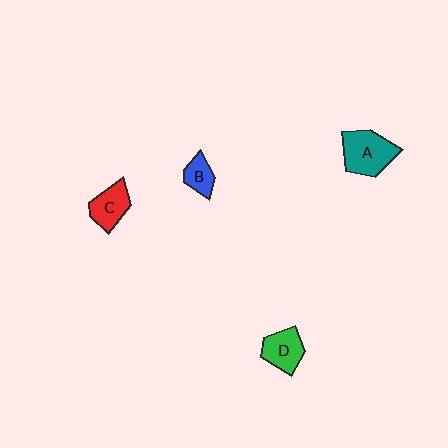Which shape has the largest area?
Shape A (teal).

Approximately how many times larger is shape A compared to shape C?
Approximately 1.5 times.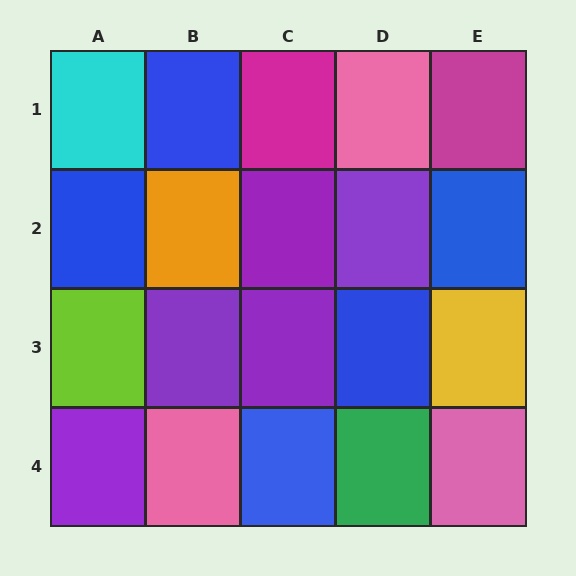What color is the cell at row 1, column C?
Magenta.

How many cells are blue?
5 cells are blue.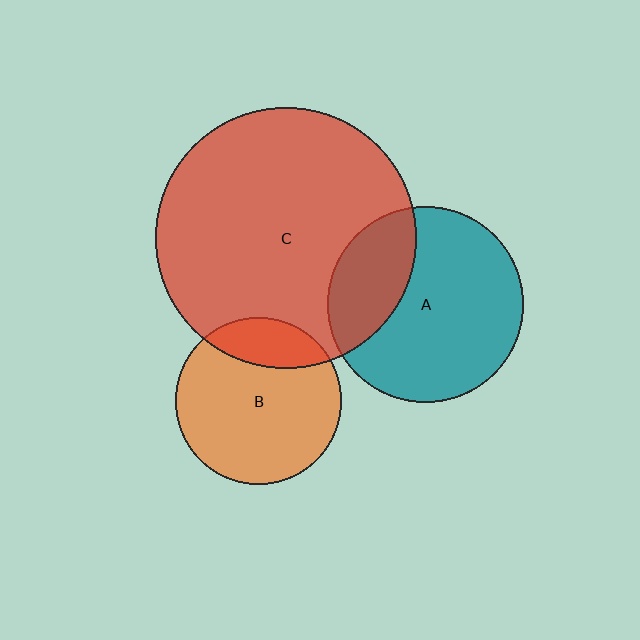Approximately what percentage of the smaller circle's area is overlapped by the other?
Approximately 20%.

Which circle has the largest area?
Circle C (red).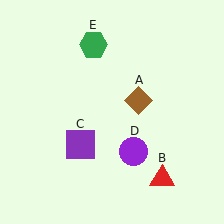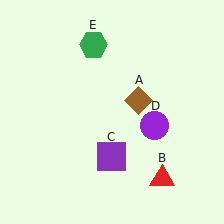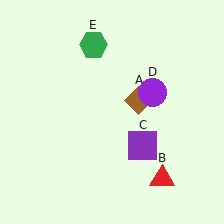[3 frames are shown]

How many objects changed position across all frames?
2 objects changed position: purple square (object C), purple circle (object D).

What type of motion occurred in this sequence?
The purple square (object C), purple circle (object D) rotated counterclockwise around the center of the scene.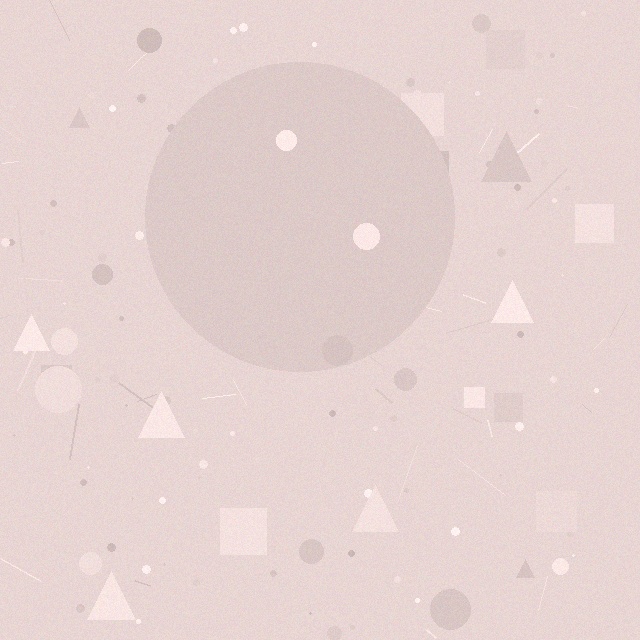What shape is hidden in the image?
A circle is hidden in the image.